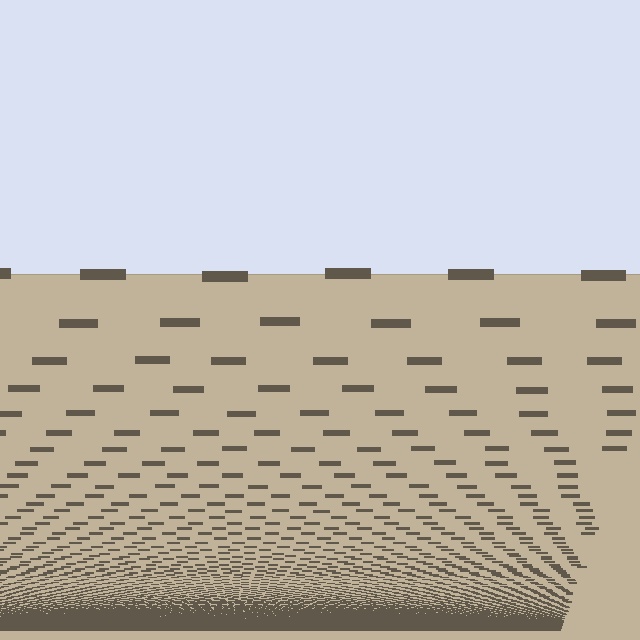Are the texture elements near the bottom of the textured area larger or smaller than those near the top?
Smaller. The gradient is inverted — elements near the bottom are smaller and denser.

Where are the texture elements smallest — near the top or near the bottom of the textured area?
Near the bottom.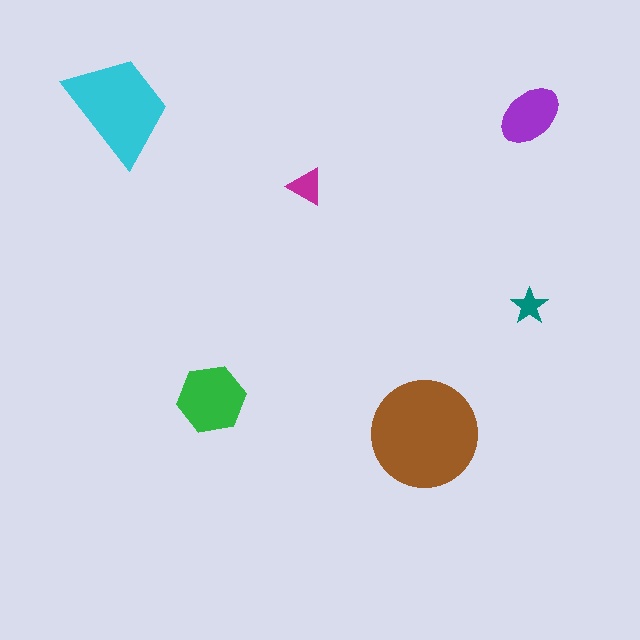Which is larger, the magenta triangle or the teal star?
The magenta triangle.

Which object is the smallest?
The teal star.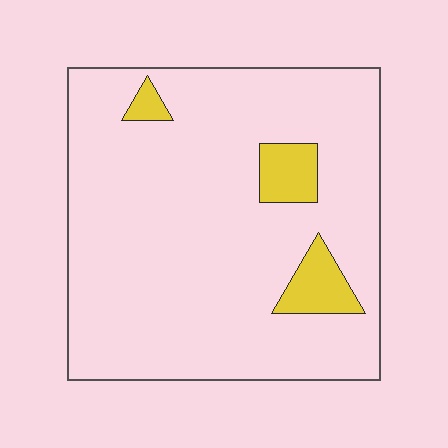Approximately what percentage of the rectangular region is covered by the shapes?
Approximately 10%.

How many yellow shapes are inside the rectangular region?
3.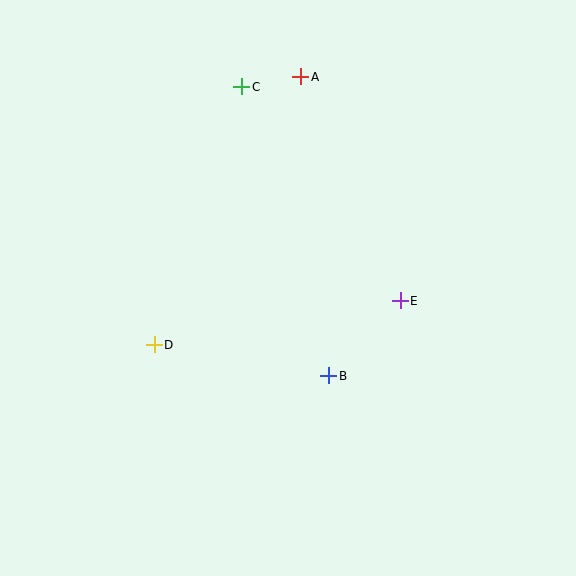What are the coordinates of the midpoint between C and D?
The midpoint between C and D is at (198, 216).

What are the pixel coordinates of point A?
Point A is at (301, 77).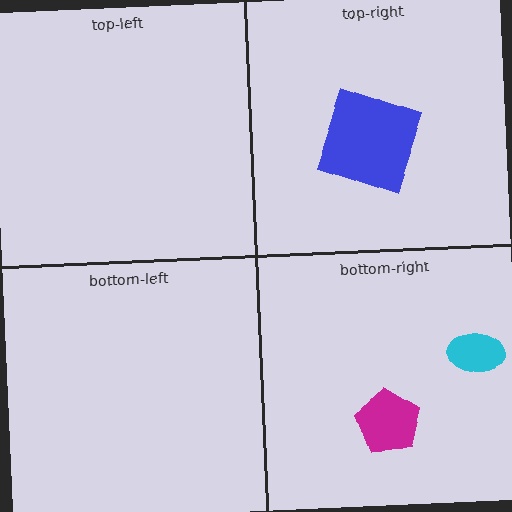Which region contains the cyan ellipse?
The bottom-right region.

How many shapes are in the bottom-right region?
2.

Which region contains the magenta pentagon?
The bottom-right region.